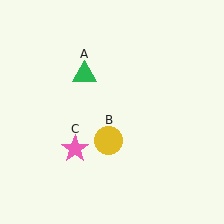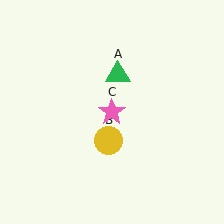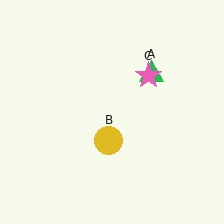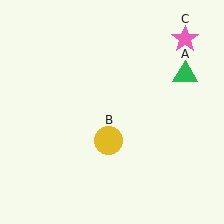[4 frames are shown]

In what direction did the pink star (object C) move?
The pink star (object C) moved up and to the right.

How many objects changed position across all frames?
2 objects changed position: green triangle (object A), pink star (object C).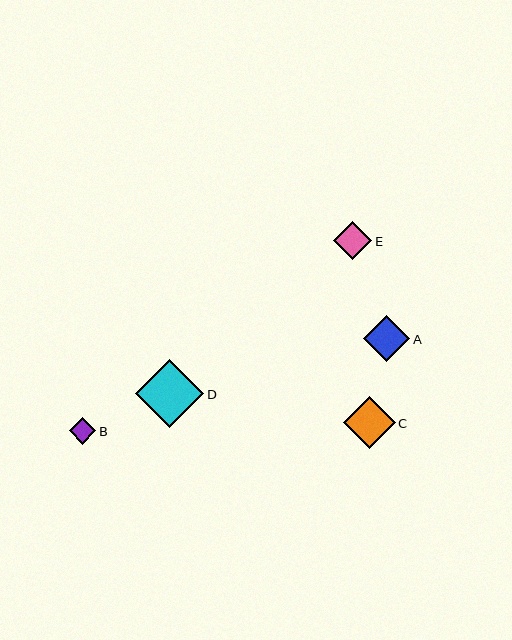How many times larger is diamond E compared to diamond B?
Diamond E is approximately 1.5 times the size of diamond B.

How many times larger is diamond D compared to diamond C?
Diamond D is approximately 1.3 times the size of diamond C.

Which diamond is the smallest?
Diamond B is the smallest with a size of approximately 26 pixels.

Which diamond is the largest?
Diamond D is the largest with a size of approximately 68 pixels.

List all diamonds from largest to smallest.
From largest to smallest: D, C, A, E, B.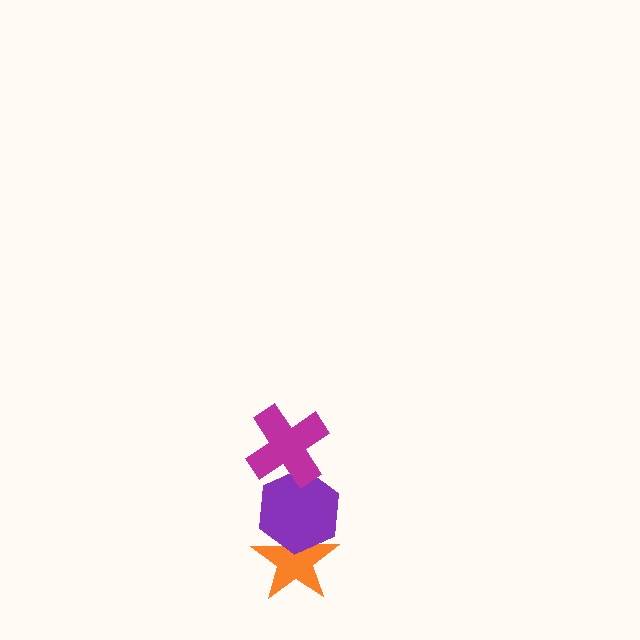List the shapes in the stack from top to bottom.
From top to bottom: the magenta cross, the purple hexagon, the orange star.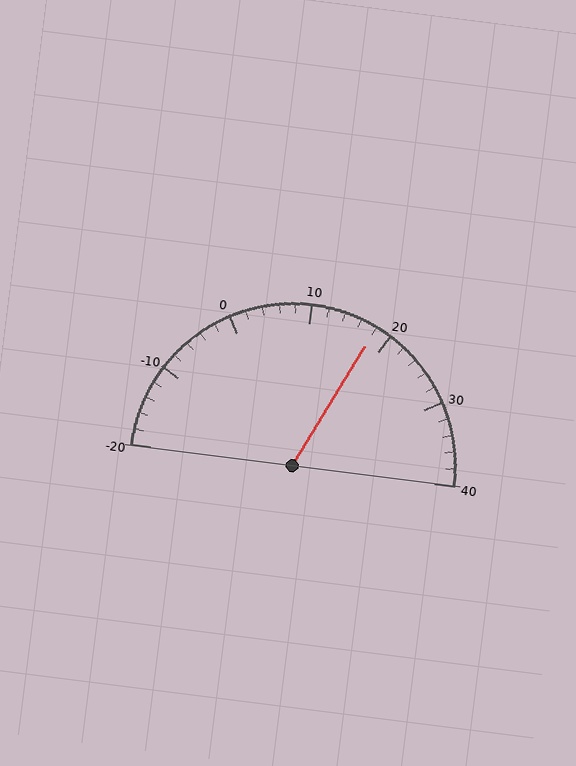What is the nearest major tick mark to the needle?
The nearest major tick mark is 20.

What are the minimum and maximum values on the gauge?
The gauge ranges from -20 to 40.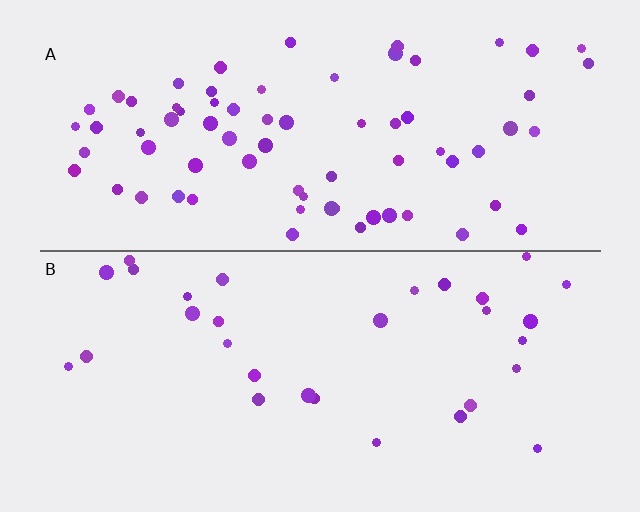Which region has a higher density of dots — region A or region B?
A (the top).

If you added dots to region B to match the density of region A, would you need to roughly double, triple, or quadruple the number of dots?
Approximately double.